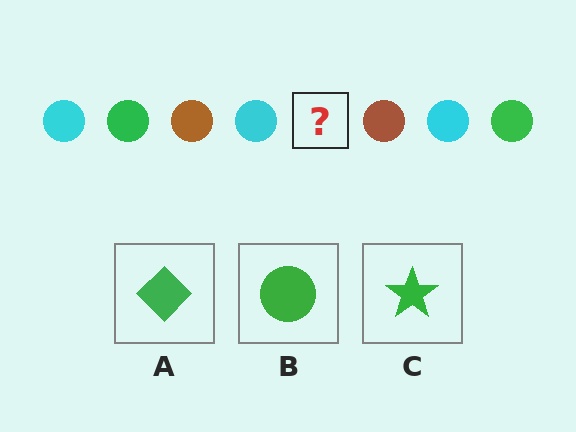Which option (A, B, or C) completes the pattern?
B.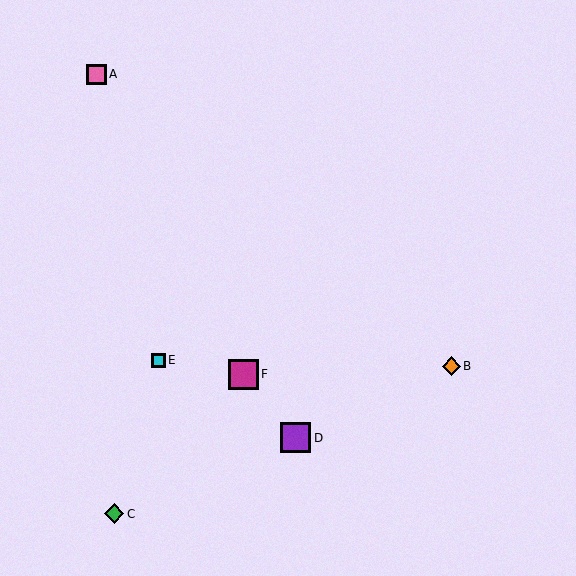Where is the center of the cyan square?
The center of the cyan square is at (158, 360).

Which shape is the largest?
The purple square (labeled D) is the largest.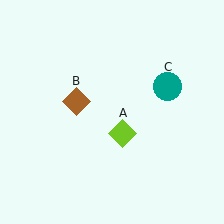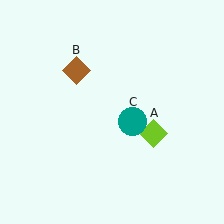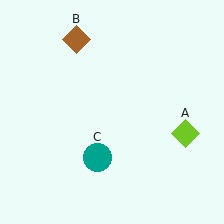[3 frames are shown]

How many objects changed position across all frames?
3 objects changed position: lime diamond (object A), brown diamond (object B), teal circle (object C).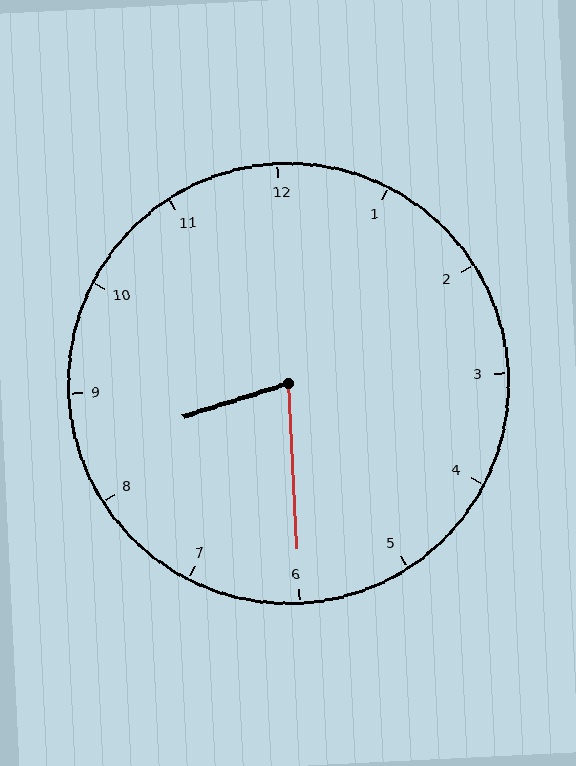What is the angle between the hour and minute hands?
Approximately 75 degrees.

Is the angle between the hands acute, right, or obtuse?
It is acute.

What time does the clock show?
8:30.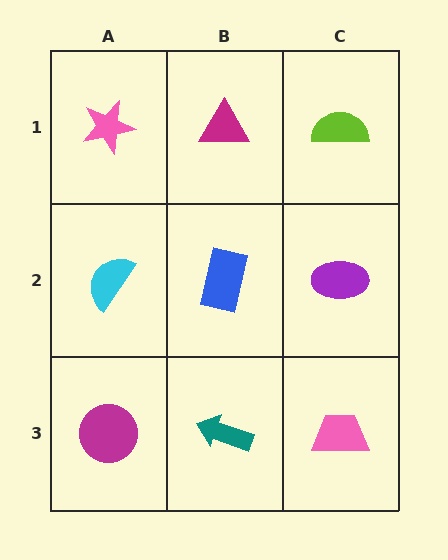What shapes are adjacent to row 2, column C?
A lime semicircle (row 1, column C), a pink trapezoid (row 3, column C), a blue rectangle (row 2, column B).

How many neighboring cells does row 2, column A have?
3.